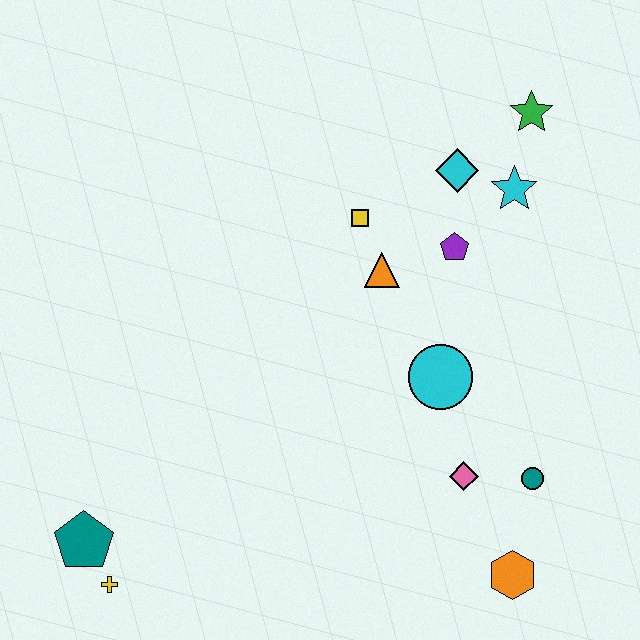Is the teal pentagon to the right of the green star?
No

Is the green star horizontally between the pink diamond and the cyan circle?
No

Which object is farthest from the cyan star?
The yellow cross is farthest from the cyan star.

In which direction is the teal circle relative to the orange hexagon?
The teal circle is above the orange hexagon.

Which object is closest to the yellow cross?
The teal pentagon is closest to the yellow cross.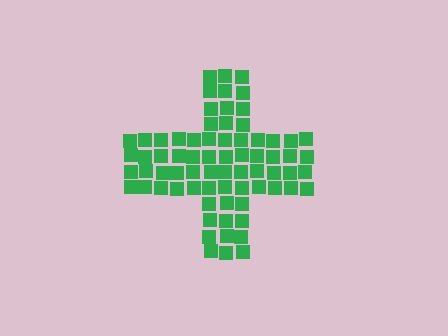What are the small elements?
The small elements are squares.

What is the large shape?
The large shape is a cross.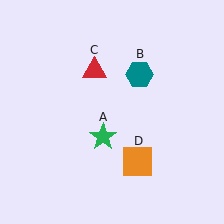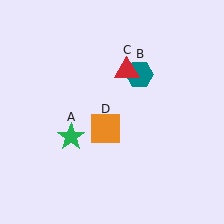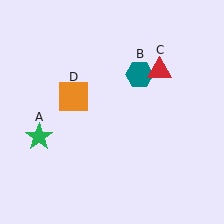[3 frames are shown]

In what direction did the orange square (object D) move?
The orange square (object D) moved up and to the left.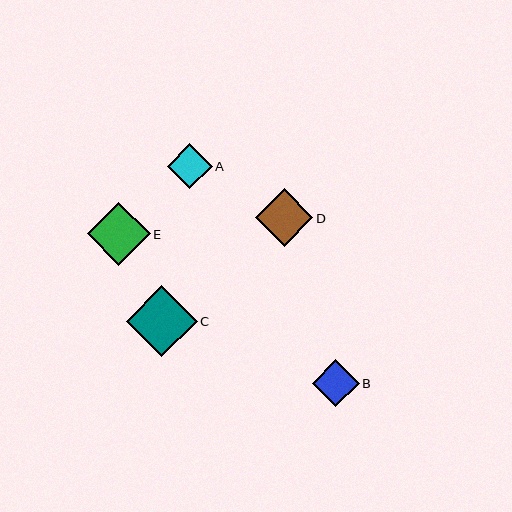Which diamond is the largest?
Diamond C is the largest with a size of approximately 71 pixels.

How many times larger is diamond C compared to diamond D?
Diamond C is approximately 1.2 times the size of diamond D.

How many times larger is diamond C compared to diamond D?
Diamond C is approximately 1.2 times the size of diamond D.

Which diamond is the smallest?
Diamond A is the smallest with a size of approximately 45 pixels.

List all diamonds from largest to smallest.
From largest to smallest: C, E, D, B, A.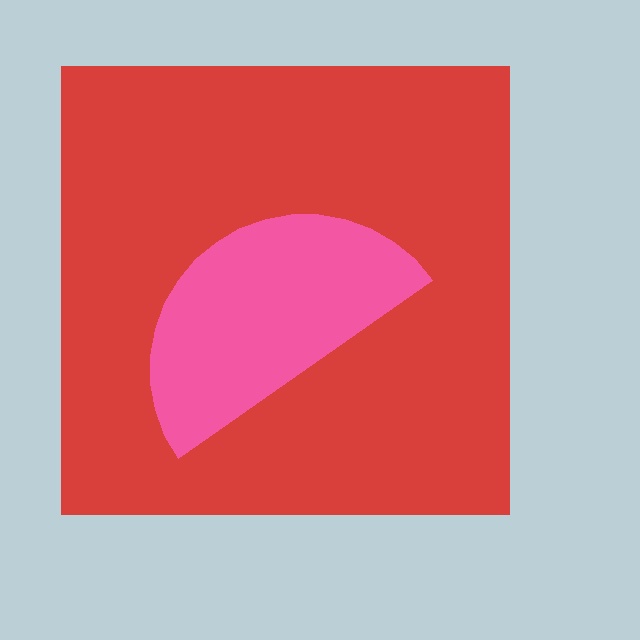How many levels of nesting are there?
2.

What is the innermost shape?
The pink semicircle.